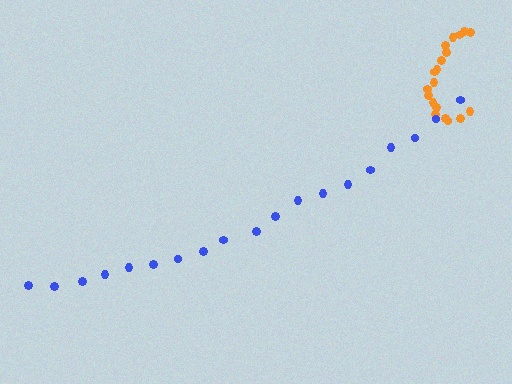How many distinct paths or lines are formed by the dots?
There are 2 distinct paths.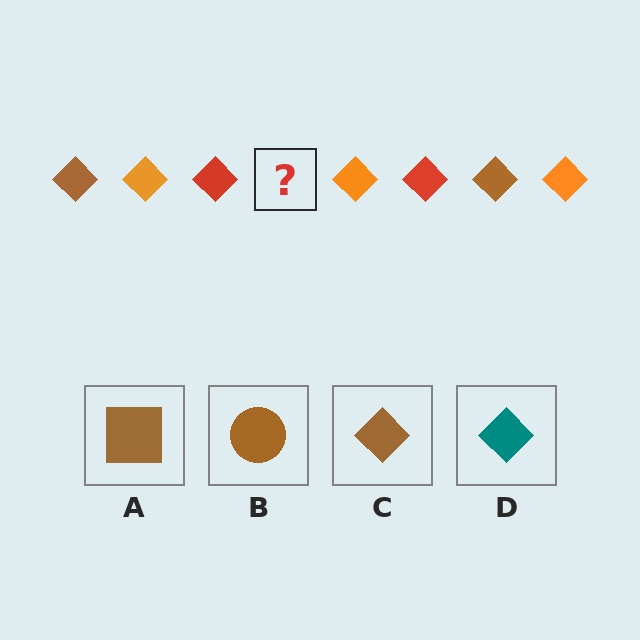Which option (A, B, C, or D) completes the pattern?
C.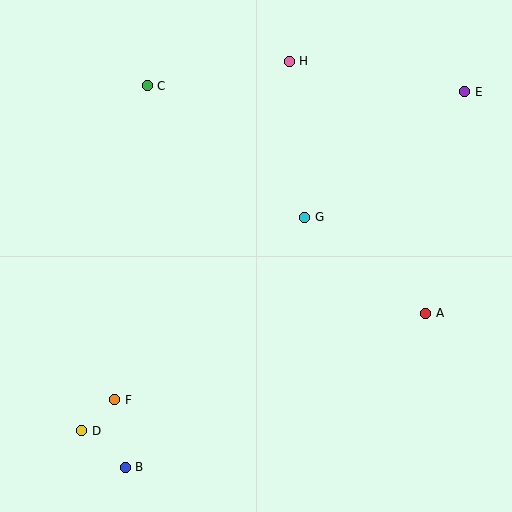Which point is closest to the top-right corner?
Point E is closest to the top-right corner.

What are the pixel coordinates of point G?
Point G is at (305, 217).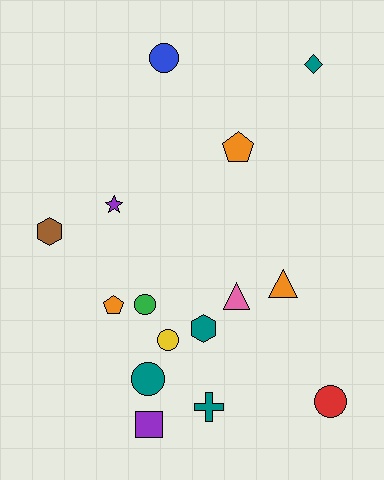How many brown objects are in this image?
There is 1 brown object.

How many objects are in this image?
There are 15 objects.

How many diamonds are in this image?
There is 1 diamond.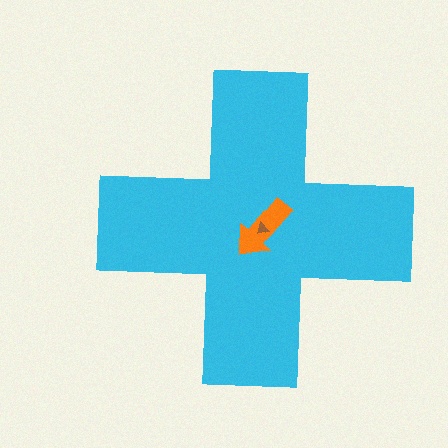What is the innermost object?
The brown triangle.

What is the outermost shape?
The cyan cross.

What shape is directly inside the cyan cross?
The orange arrow.